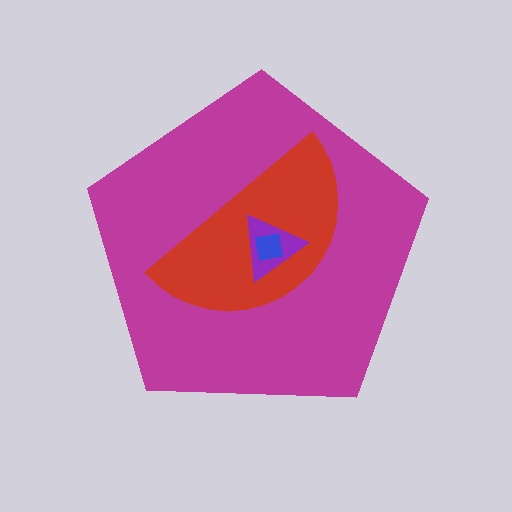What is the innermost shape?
The blue square.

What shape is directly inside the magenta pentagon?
The red semicircle.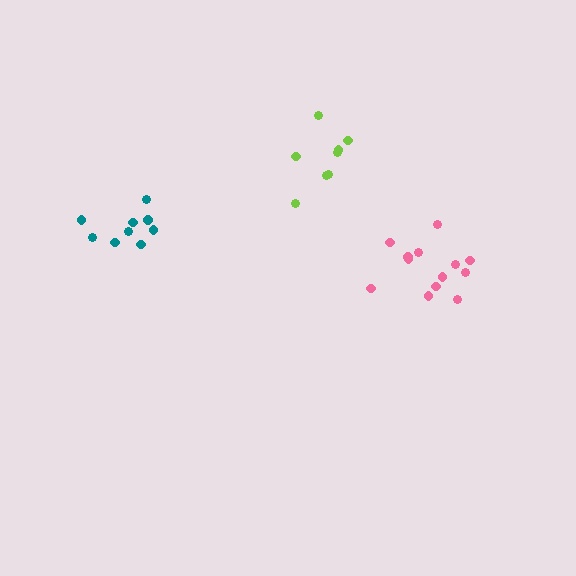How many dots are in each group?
Group 1: 9 dots, Group 2: 8 dots, Group 3: 13 dots (30 total).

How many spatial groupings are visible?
There are 3 spatial groupings.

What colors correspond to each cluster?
The clusters are colored: teal, lime, pink.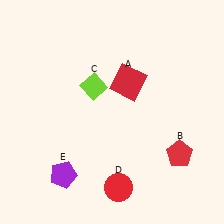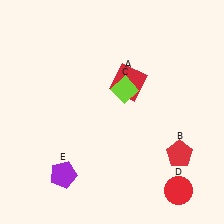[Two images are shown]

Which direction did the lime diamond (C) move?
The lime diamond (C) moved right.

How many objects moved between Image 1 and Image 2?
2 objects moved between the two images.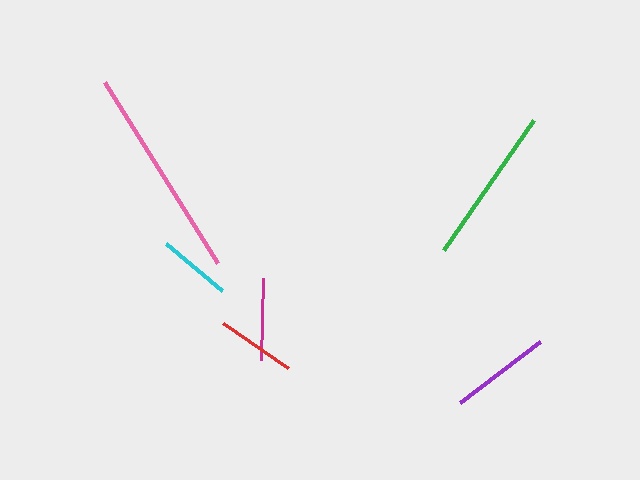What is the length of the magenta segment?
The magenta segment is approximately 82 pixels long.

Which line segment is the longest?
The pink line is the longest at approximately 214 pixels.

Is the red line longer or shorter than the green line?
The green line is longer than the red line.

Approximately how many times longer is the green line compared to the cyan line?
The green line is approximately 2.1 times the length of the cyan line.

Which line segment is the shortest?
The cyan line is the shortest at approximately 74 pixels.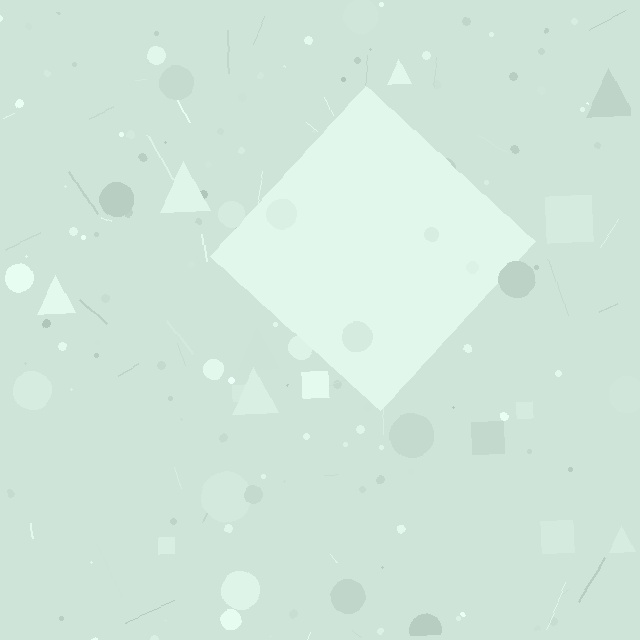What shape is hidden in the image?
A diamond is hidden in the image.